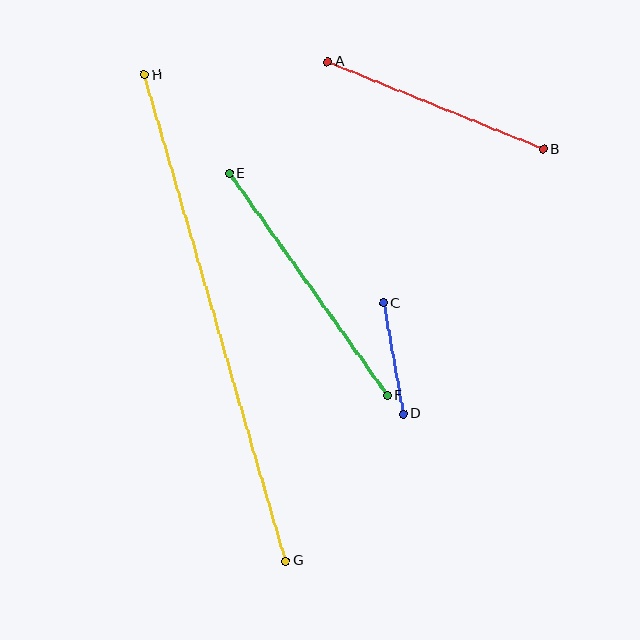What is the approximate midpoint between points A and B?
The midpoint is at approximately (436, 105) pixels.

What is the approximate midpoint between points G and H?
The midpoint is at approximately (215, 318) pixels.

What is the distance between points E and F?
The distance is approximately 273 pixels.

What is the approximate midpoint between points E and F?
The midpoint is at approximately (308, 284) pixels.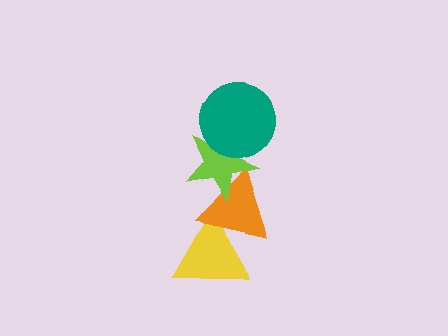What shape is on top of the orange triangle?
The lime star is on top of the orange triangle.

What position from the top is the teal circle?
The teal circle is 1st from the top.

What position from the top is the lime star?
The lime star is 2nd from the top.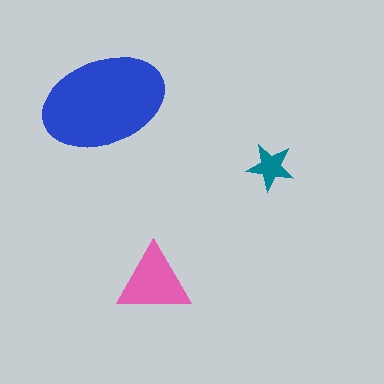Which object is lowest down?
The pink triangle is bottommost.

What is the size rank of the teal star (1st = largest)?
3rd.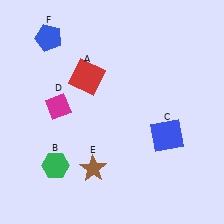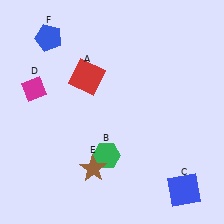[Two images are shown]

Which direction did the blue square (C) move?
The blue square (C) moved down.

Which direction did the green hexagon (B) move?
The green hexagon (B) moved right.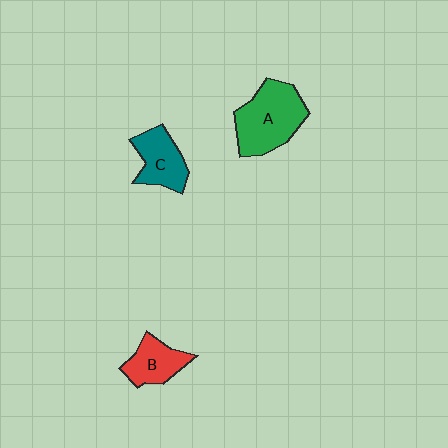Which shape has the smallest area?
Shape B (red).